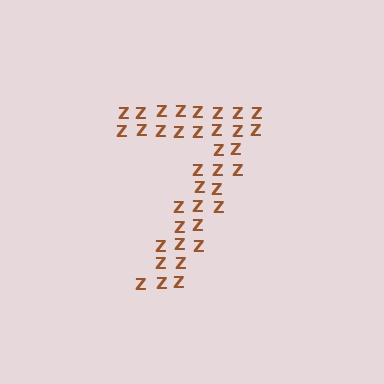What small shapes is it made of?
It is made of small letter Z's.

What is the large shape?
The large shape is the digit 7.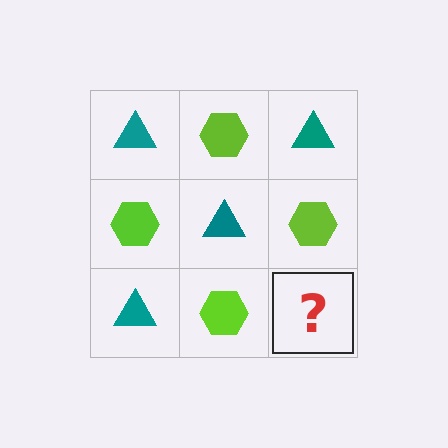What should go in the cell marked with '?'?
The missing cell should contain a teal triangle.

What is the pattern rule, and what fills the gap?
The rule is that it alternates teal triangle and lime hexagon in a checkerboard pattern. The gap should be filled with a teal triangle.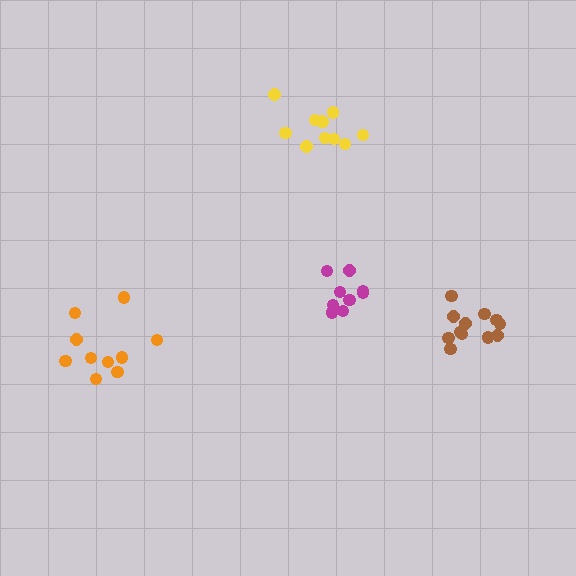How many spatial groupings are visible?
There are 4 spatial groupings.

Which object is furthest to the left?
The orange cluster is leftmost.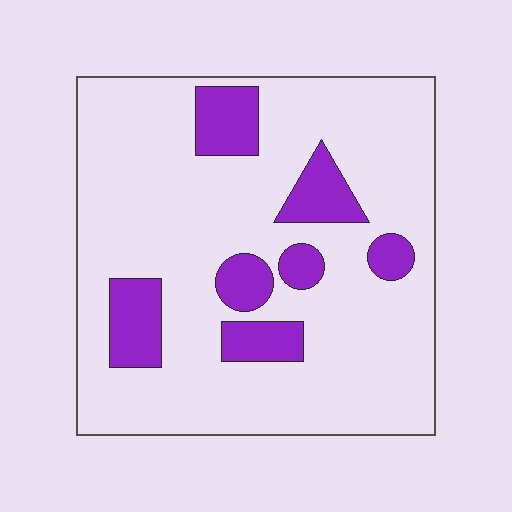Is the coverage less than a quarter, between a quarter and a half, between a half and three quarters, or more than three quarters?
Less than a quarter.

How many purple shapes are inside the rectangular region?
7.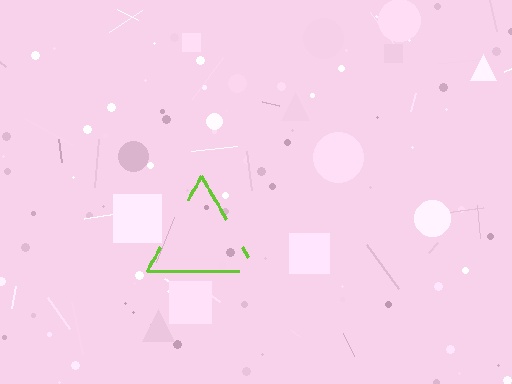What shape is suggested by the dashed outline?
The dashed outline suggests a triangle.